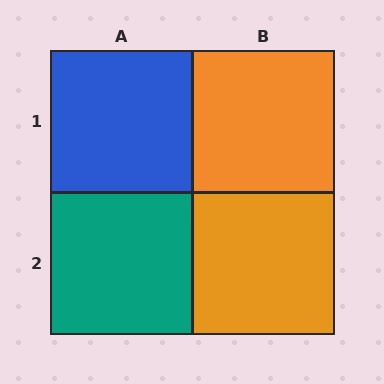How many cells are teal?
1 cell is teal.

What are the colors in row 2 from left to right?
Teal, orange.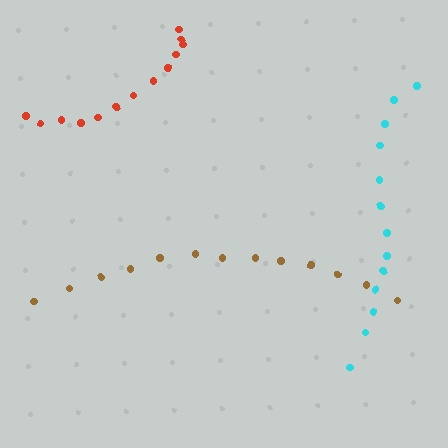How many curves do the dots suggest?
There are 3 distinct paths.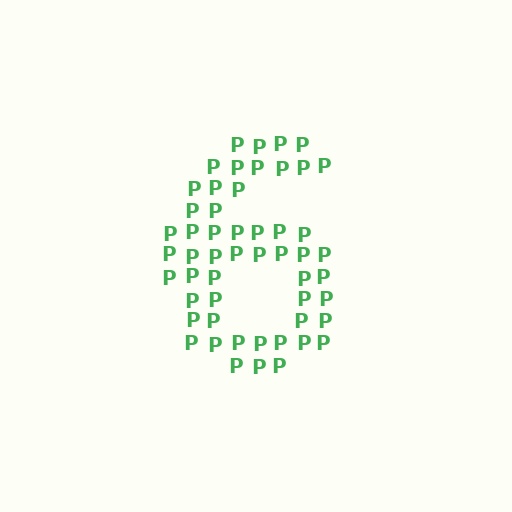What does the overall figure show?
The overall figure shows the digit 6.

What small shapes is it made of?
It is made of small letter P's.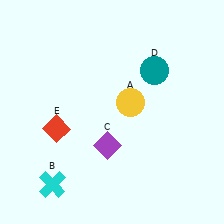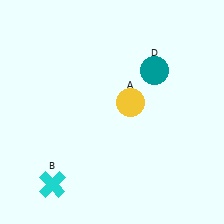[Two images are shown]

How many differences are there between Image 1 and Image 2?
There are 2 differences between the two images.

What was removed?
The red diamond (E), the purple diamond (C) were removed in Image 2.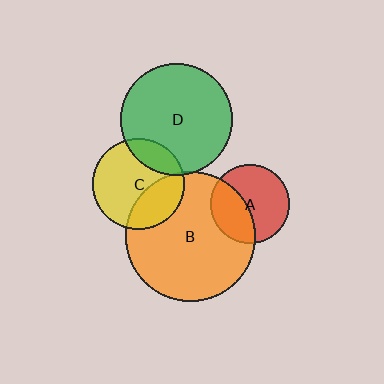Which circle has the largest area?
Circle B (orange).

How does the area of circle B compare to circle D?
Approximately 1.3 times.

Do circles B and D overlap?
Yes.